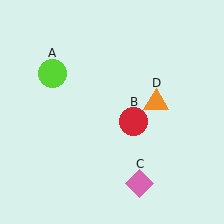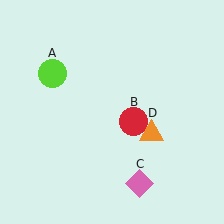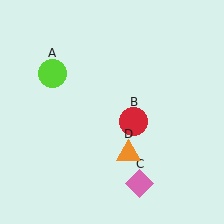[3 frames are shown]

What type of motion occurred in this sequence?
The orange triangle (object D) rotated clockwise around the center of the scene.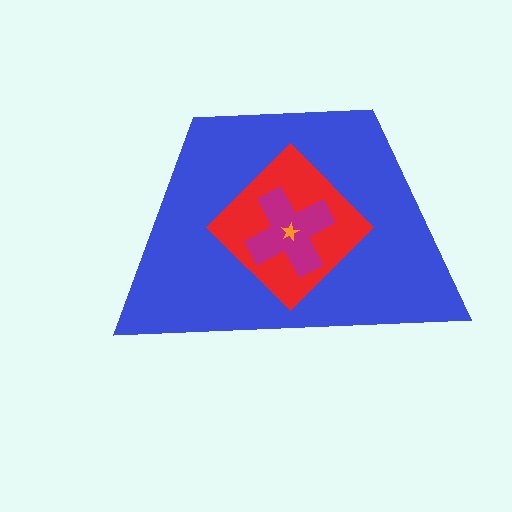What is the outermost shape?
The blue trapezoid.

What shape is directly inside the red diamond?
The magenta cross.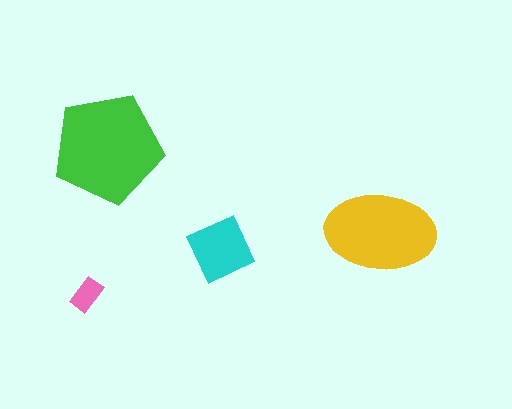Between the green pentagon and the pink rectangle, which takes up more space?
The green pentagon.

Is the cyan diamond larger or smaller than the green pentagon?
Smaller.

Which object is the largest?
The green pentagon.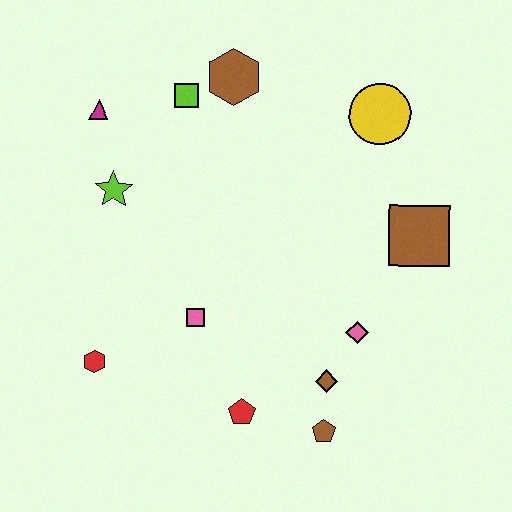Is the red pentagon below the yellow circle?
Yes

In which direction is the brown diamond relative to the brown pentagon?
The brown diamond is above the brown pentagon.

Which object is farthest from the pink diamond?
The magenta triangle is farthest from the pink diamond.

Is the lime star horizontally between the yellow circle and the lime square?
No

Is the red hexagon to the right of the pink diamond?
No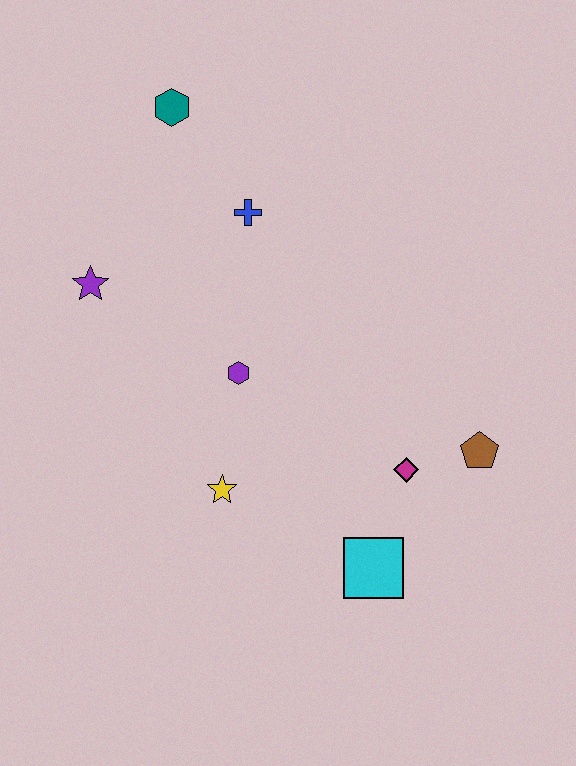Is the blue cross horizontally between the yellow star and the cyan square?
Yes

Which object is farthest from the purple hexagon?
The teal hexagon is farthest from the purple hexagon.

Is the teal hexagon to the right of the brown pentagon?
No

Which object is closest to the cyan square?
The magenta diamond is closest to the cyan square.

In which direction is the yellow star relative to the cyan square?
The yellow star is to the left of the cyan square.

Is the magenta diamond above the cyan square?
Yes